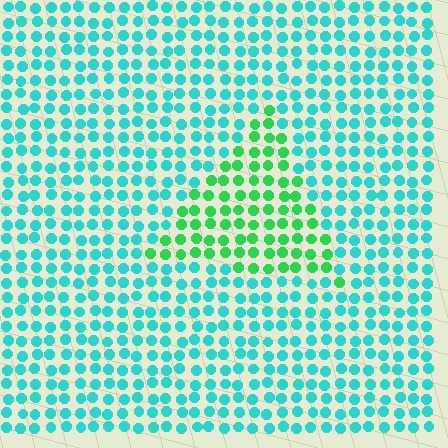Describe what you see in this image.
The image is filled with small cyan elements in a uniform arrangement. A triangle-shaped region is visible where the elements are tinted to a slightly different hue, forming a subtle color boundary.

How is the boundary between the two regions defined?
The boundary is defined purely by a slight shift in hue (about 43 degrees). Spacing, size, and orientation are identical on both sides.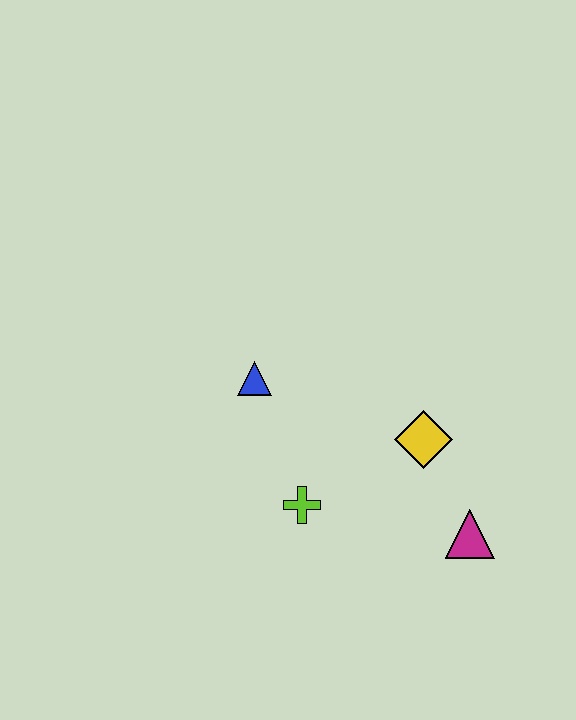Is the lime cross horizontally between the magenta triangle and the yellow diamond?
No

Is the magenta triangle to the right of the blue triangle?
Yes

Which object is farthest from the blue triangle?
The magenta triangle is farthest from the blue triangle.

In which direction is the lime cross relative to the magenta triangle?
The lime cross is to the left of the magenta triangle.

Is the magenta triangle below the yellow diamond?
Yes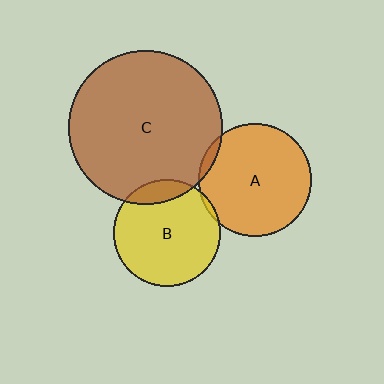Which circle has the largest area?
Circle C (brown).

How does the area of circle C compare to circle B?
Approximately 2.1 times.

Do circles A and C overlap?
Yes.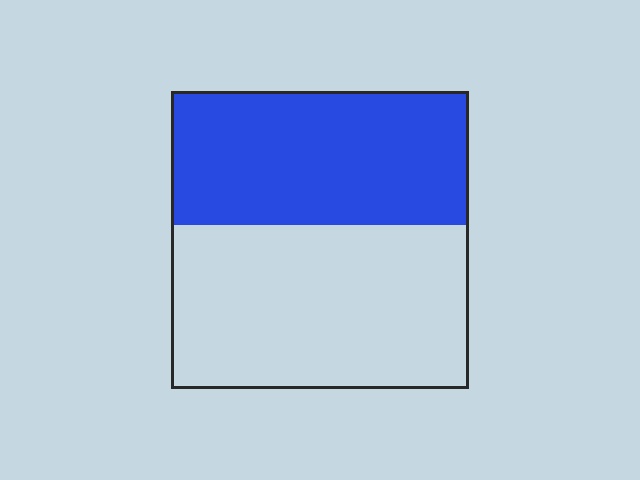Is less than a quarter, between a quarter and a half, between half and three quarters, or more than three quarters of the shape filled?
Between a quarter and a half.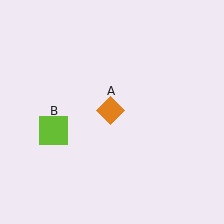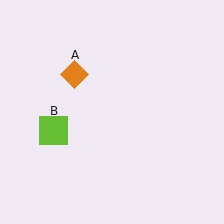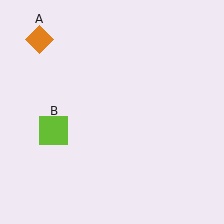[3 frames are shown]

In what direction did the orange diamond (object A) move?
The orange diamond (object A) moved up and to the left.